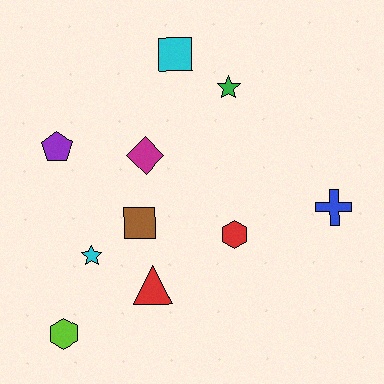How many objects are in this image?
There are 10 objects.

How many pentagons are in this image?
There is 1 pentagon.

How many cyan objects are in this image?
There are 2 cyan objects.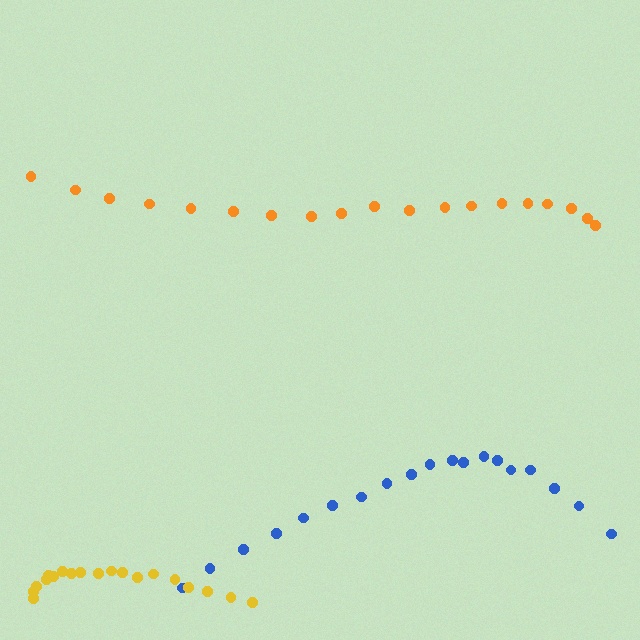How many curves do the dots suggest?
There are 3 distinct paths.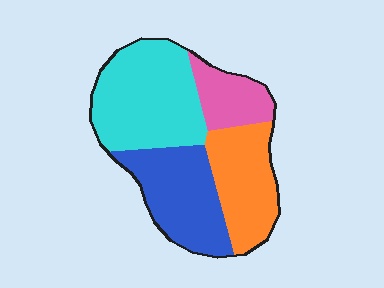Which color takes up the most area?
Cyan, at roughly 35%.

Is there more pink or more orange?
Orange.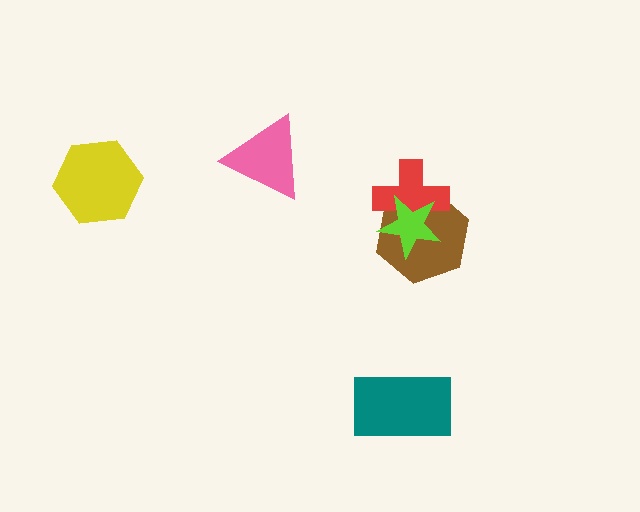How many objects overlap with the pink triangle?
0 objects overlap with the pink triangle.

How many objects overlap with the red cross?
2 objects overlap with the red cross.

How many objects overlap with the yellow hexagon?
0 objects overlap with the yellow hexagon.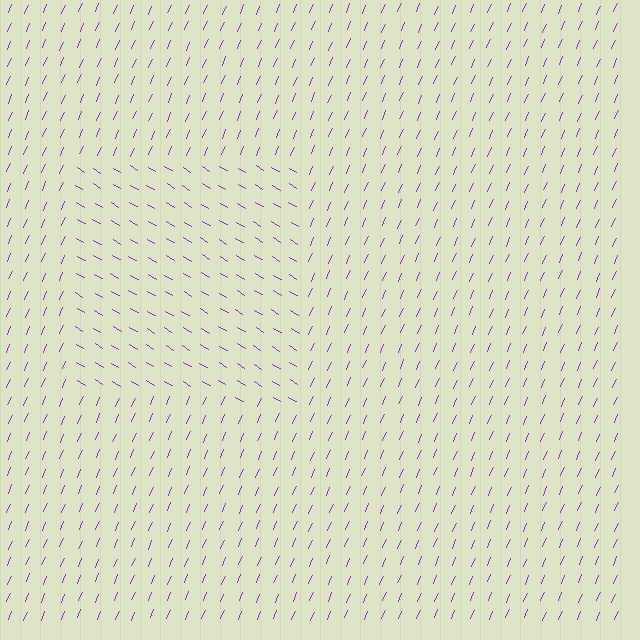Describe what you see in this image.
The image is filled with small purple line segments. A rectangle region in the image has lines oriented differently from the surrounding lines, creating a visible texture boundary.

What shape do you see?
I see a rectangle.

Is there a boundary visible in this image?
Yes, there is a texture boundary formed by a change in line orientation.